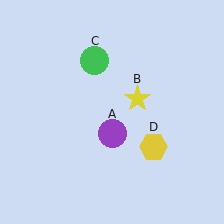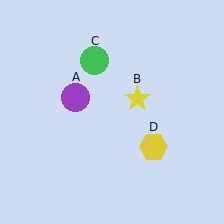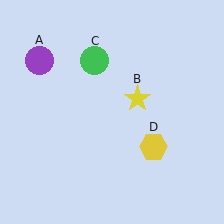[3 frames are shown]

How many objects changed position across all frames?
1 object changed position: purple circle (object A).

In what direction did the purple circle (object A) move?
The purple circle (object A) moved up and to the left.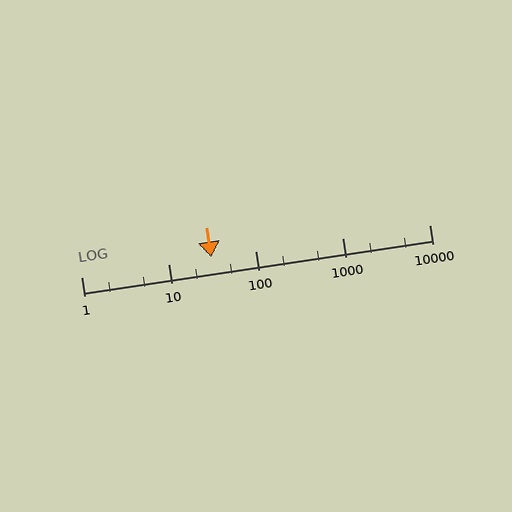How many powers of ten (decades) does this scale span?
The scale spans 4 decades, from 1 to 10000.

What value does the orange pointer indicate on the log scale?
The pointer indicates approximately 31.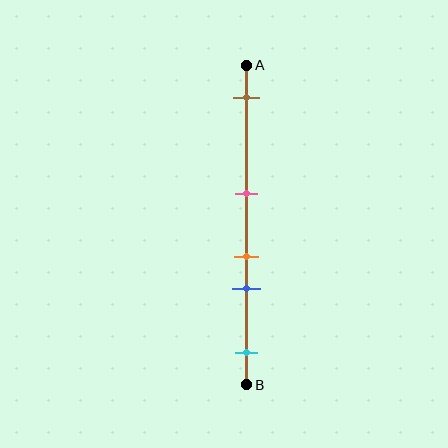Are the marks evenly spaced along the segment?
No, the marks are not evenly spaced.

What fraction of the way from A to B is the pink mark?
The pink mark is approximately 40% (0.4) of the way from A to B.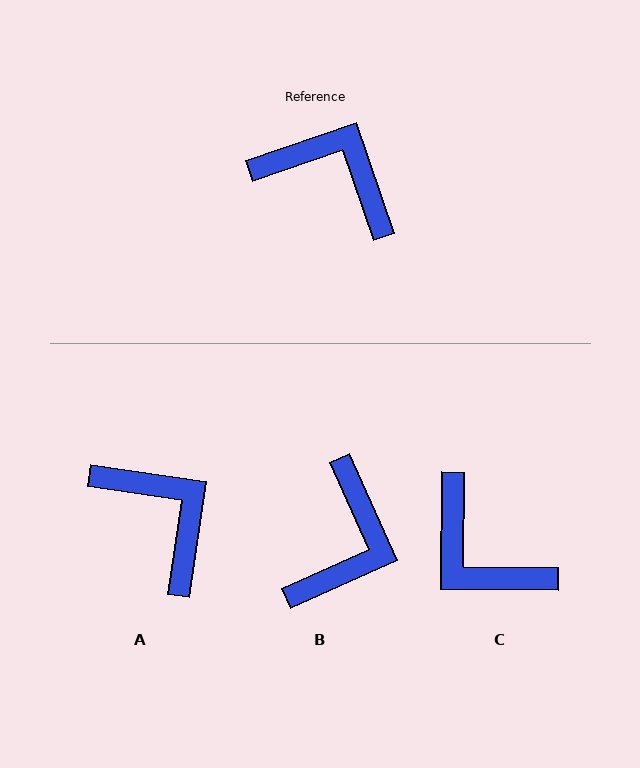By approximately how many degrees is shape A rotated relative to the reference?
Approximately 27 degrees clockwise.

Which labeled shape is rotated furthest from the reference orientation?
C, about 161 degrees away.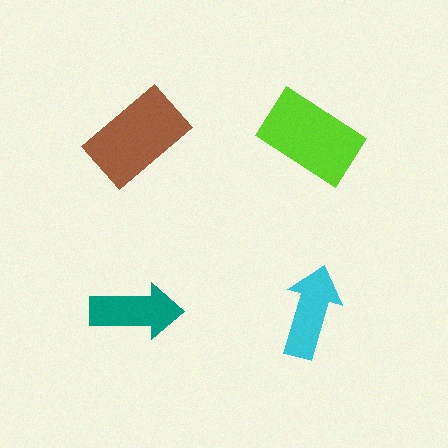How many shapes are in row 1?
2 shapes.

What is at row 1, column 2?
A lime rectangle.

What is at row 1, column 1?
A brown rectangle.